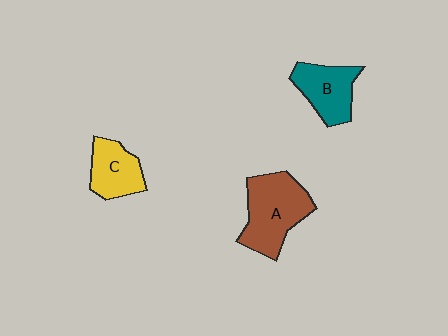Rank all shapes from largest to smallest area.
From largest to smallest: A (brown), B (teal), C (yellow).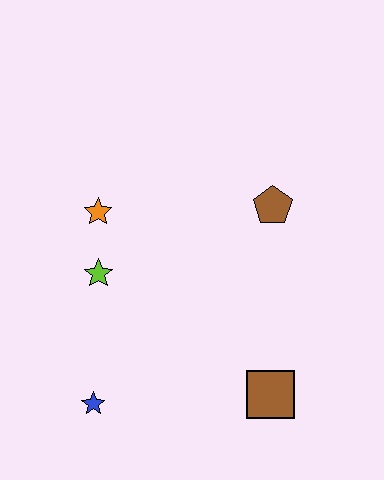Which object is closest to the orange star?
The lime star is closest to the orange star.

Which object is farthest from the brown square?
The orange star is farthest from the brown square.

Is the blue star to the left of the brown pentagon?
Yes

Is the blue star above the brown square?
No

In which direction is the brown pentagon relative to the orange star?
The brown pentagon is to the right of the orange star.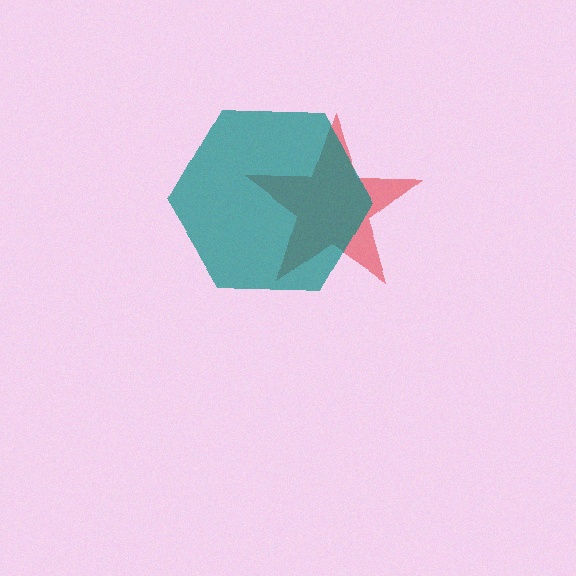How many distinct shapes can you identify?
There are 2 distinct shapes: a red star, a teal hexagon.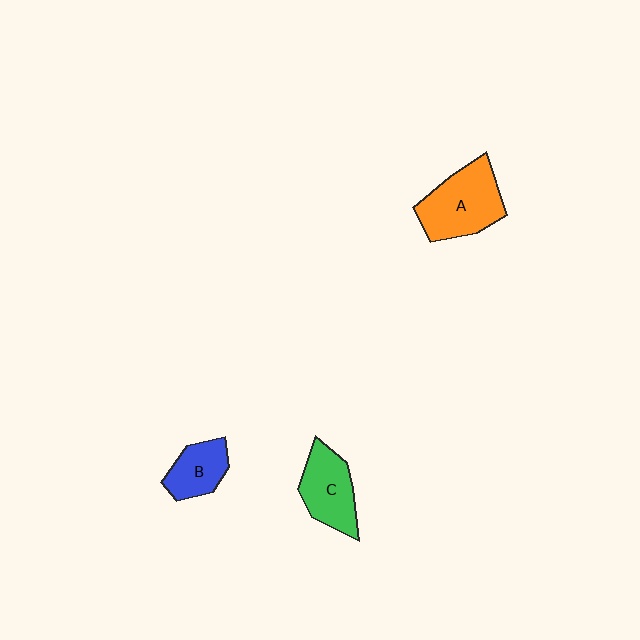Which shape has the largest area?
Shape A (orange).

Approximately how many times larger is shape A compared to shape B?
Approximately 1.7 times.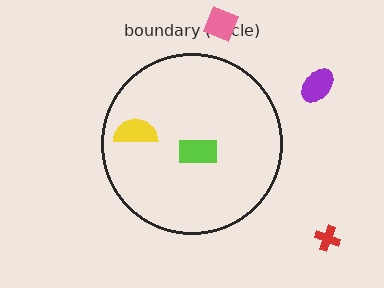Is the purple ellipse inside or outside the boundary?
Outside.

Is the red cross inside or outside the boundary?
Outside.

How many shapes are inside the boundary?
2 inside, 3 outside.